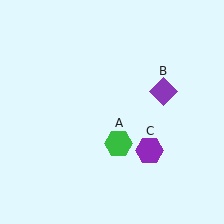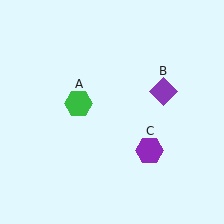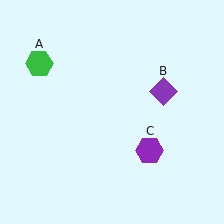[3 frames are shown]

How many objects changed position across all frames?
1 object changed position: green hexagon (object A).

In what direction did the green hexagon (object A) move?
The green hexagon (object A) moved up and to the left.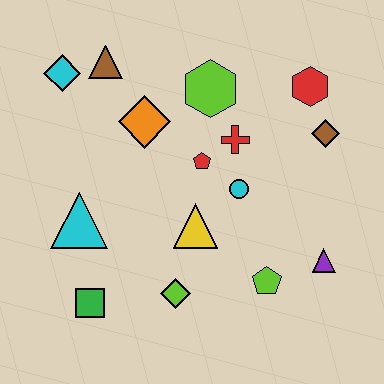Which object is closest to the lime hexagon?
The red cross is closest to the lime hexagon.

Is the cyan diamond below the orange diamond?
No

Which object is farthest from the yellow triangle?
The cyan diamond is farthest from the yellow triangle.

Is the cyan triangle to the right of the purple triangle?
No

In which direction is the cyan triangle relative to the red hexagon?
The cyan triangle is to the left of the red hexagon.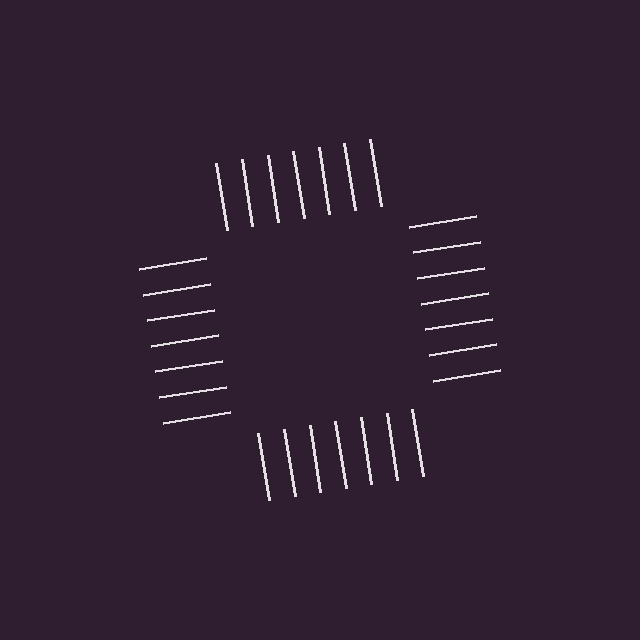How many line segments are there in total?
28 — 7 along each of the 4 edges.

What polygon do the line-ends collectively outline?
An illusory square — the line segments terminate on its edges but no continuous stroke is drawn.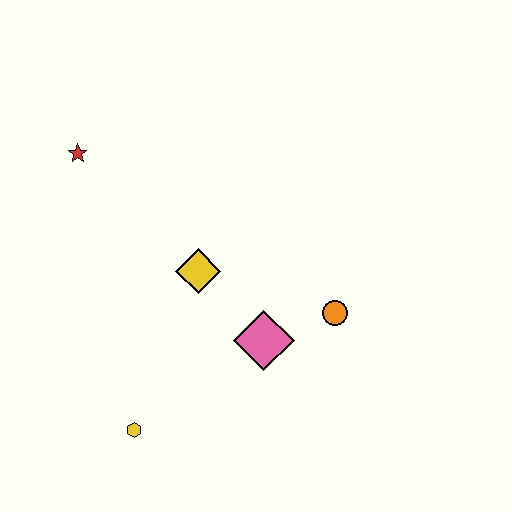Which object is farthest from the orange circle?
The red star is farthest from the orange circle.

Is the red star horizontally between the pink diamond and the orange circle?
No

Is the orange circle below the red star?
Yes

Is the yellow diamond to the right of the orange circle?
No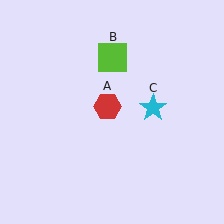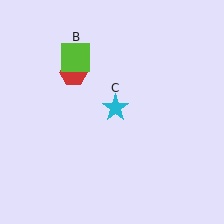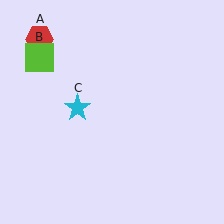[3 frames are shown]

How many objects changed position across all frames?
3 objects changed position: red hexagon (object A), lime square (object B), cyan star (object C).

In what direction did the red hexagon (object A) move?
The red hexagon (object A) moved up and to the left.